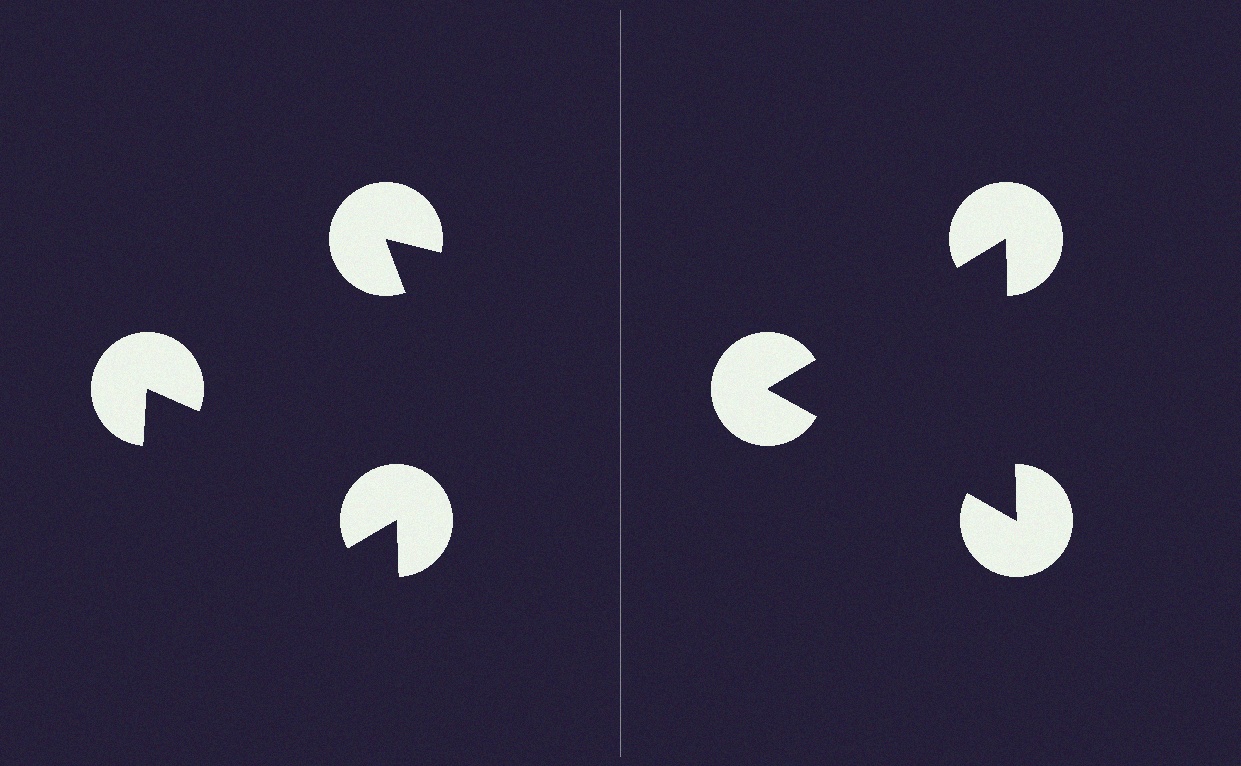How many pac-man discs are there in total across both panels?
6 — 3 on each side.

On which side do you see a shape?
An illusory triangle appears on the right side. On the left side the wedge cuts are rotated, so no coherent shape forms.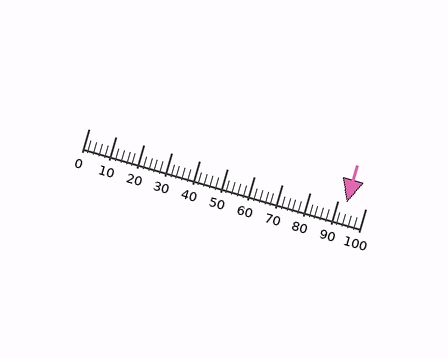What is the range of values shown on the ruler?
The ruler shows values from 0 to 100.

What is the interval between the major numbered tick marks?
The major tick marks are spaced 10 units apart.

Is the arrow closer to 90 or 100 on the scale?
The arrow is closer to 90.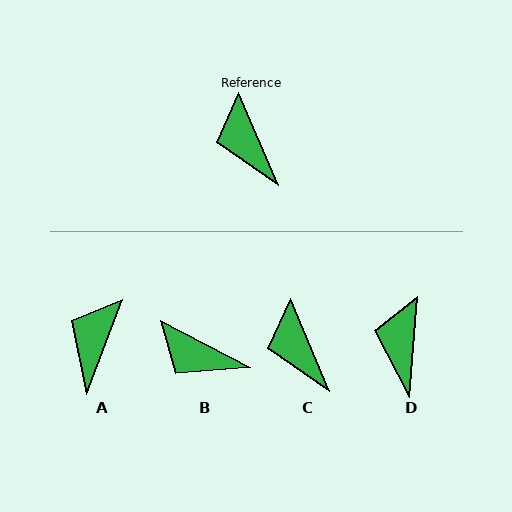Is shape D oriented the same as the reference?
No, it is off by about 28 degrees.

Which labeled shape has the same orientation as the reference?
C.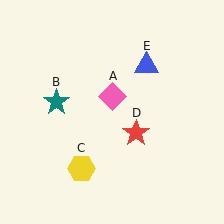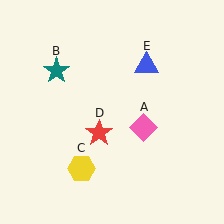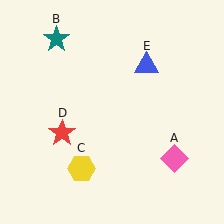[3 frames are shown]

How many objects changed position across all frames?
3 objects changed position: pink diamond (object A), teal star (object B), red star (object D).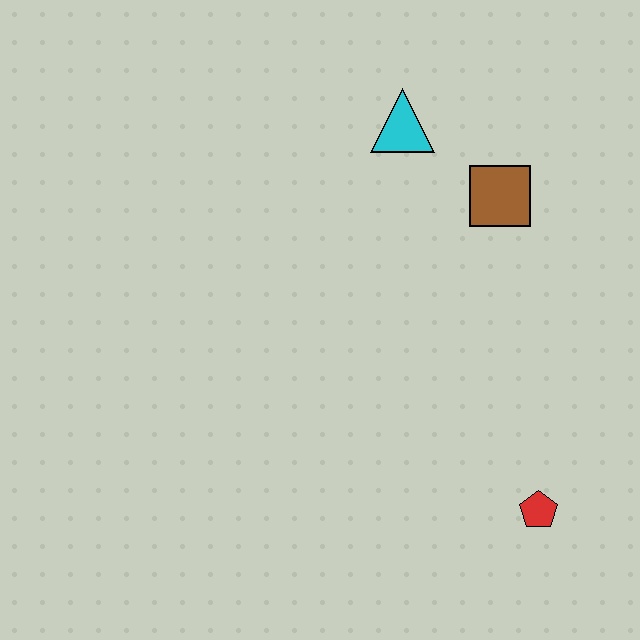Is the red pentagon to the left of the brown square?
No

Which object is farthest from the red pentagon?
The cyan triangle is farthest from the red pentagon.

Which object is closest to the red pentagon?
The brown square is closest to the red pentagon.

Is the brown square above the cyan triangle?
No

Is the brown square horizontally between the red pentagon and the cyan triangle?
Yes